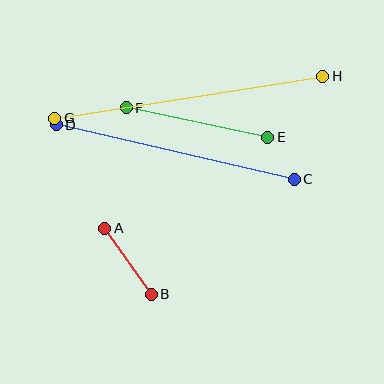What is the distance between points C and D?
The distance is approximately 244 pixels.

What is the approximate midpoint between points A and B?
The midpoint is at approximately (128, 261) pixels.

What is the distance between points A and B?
The distance is approximately 81 pixels.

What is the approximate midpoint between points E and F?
The midpoint is at approximately (197, 123) pixels.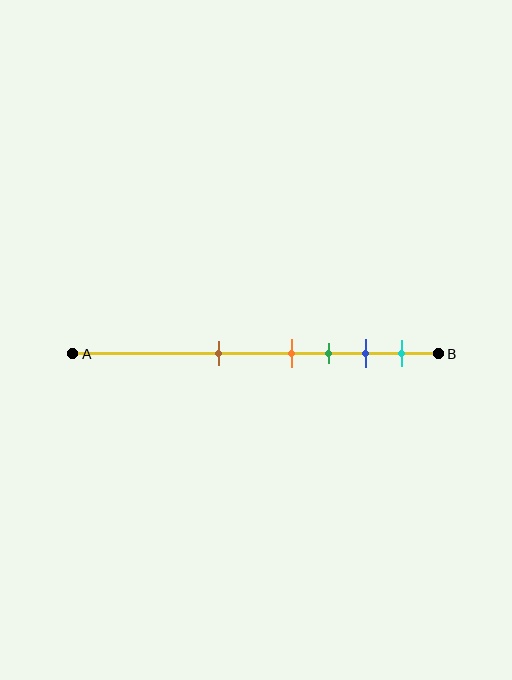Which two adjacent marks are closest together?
The orange and green marks are the closest adjacent pair.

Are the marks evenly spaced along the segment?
No, the marks are not evenly spaced.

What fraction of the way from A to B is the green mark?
The green mark is approximately 70% (0.7) of the way from A to B.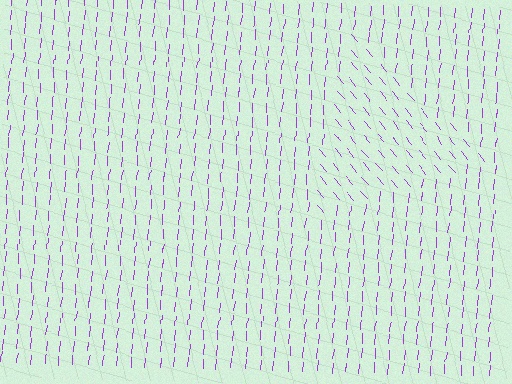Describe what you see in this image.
The image is filled with small purple line segments. A triangle region in the image has lines oriented differently from the surrounding lines, creating a visible texture boundary.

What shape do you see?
I see a triangle.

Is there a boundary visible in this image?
Yes, there is a texture boundary formed by a change in line orientation.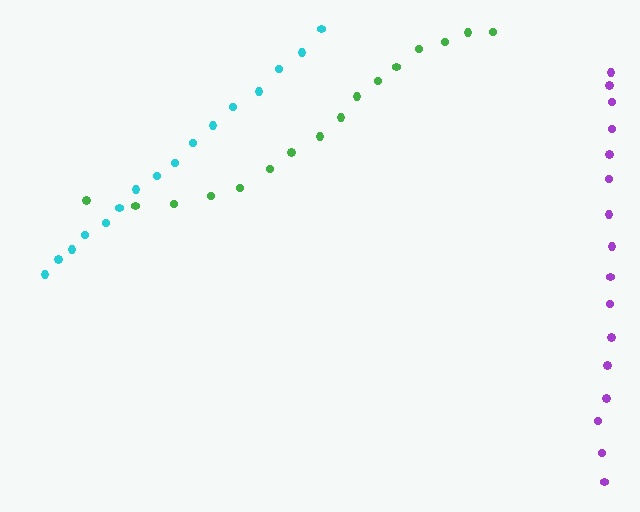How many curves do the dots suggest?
There are 3 distinct paths.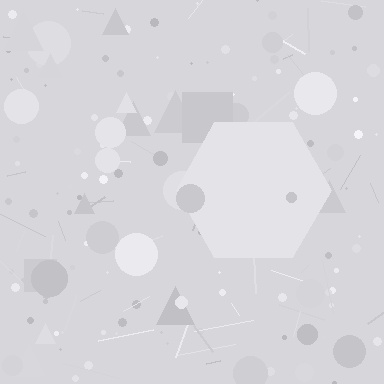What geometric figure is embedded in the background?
A hexagon is embedded in the background.